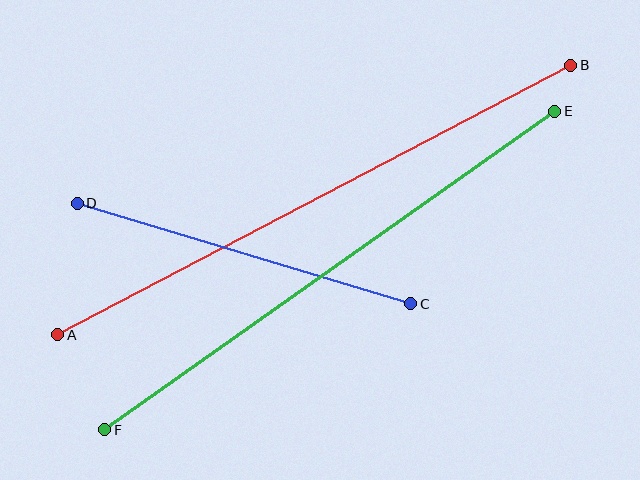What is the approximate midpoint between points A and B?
The midpoint is at approximately (314, 200) pixels.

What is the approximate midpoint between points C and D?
The midpoint is at approximately (244, 254) pixels.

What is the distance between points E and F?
The distance is approximately 551 pixels.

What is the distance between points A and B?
The distance is approximately 580 pixels.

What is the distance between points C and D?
The distance is approximately 348 pixels.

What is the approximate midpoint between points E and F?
The midpoint is at approximately (330, 270) pixels.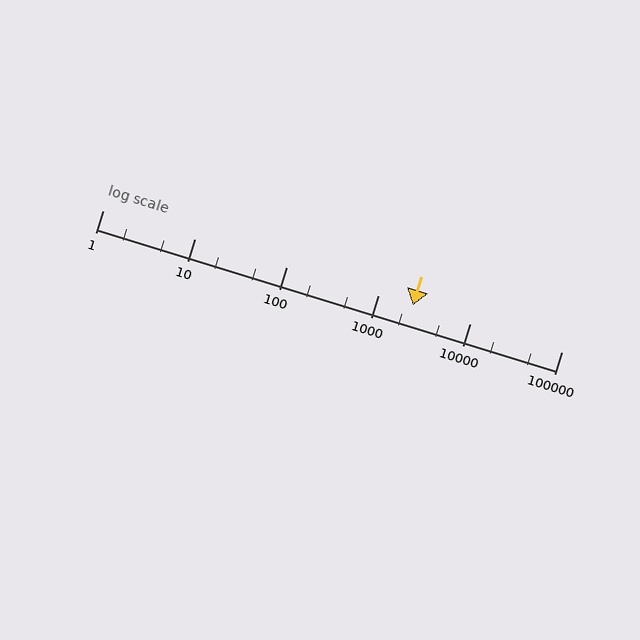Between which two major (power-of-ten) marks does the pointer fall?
The pointer is between 1000 and 10000.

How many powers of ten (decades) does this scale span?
The scale spans 5 decades, from 1 to 100000.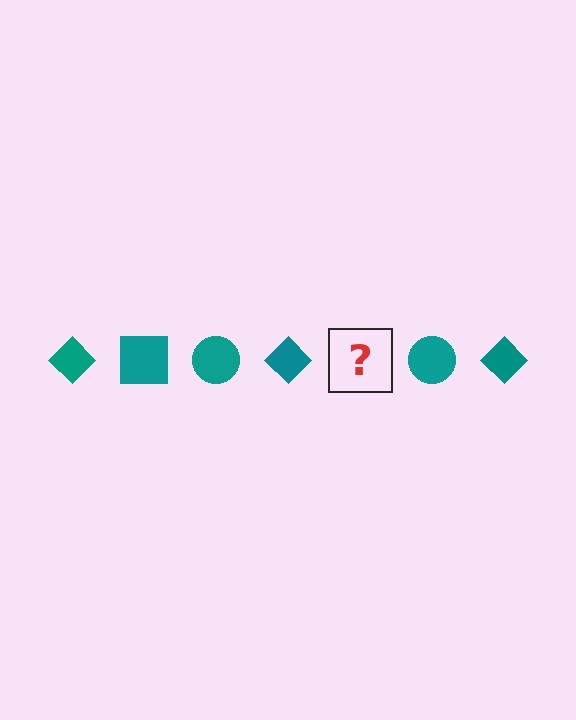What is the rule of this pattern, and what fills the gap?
The rule is that the pattern cycles through diamond, square, circle shapes in teal. The gap should be filled with a teal square.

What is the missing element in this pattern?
The missing element is a teal square.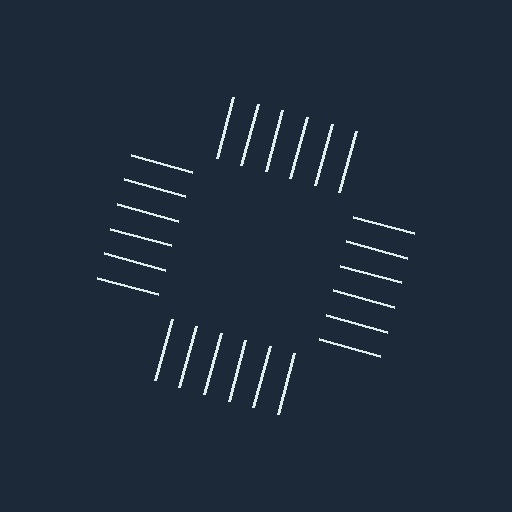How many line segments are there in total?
24 — 6 along each of the 4 edges.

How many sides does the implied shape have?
4 sides — the line-ends trace a square.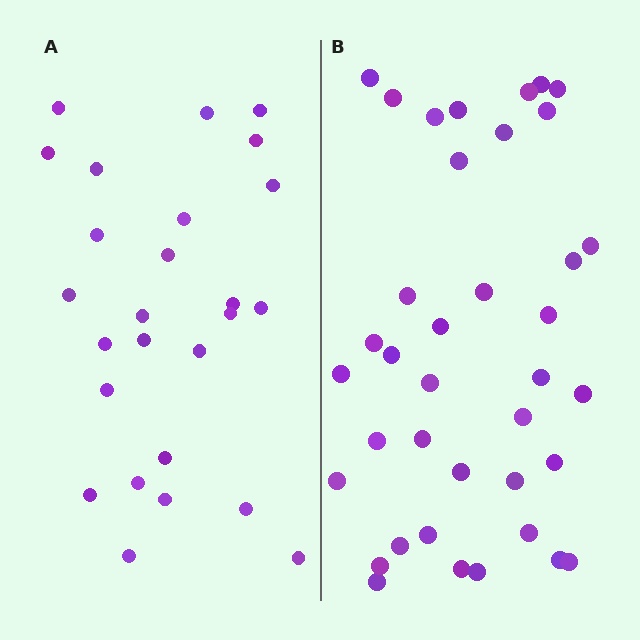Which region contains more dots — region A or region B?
Region B (the right region) has more dots.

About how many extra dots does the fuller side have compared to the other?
Region B has roughly 12 or so more dots than region A.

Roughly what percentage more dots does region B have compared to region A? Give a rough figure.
About 45% more.